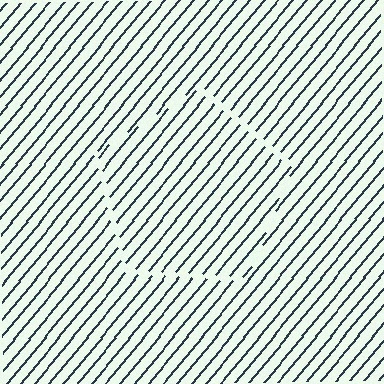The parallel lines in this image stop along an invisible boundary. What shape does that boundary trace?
An illusory pentagon. The interior of the shape contains the same grating, shifted by half a period — the contour is defined by the phase discontinuity where line-ends from the inner and outer gratings abut.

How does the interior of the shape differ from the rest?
The interior of the shape contains the same grating, shifted by half a period — the contour is defined by the phase discontinuity where line-ends from the inner and outer gratings abut.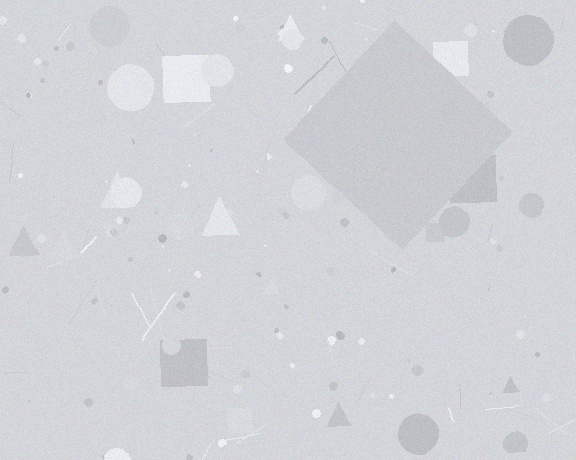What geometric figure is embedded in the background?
A diamond is embedded in the background.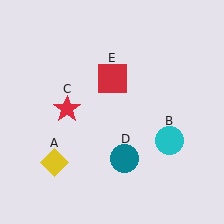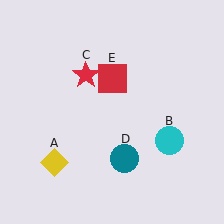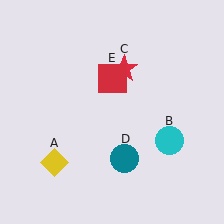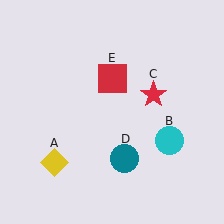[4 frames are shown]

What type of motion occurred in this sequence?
The red star (object C) rotated clockwise around the center of the scene.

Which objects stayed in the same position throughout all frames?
Yellow diamond (object A) and cyan circle (object B) and teal circle (object D) and red square (object E) remained stationary.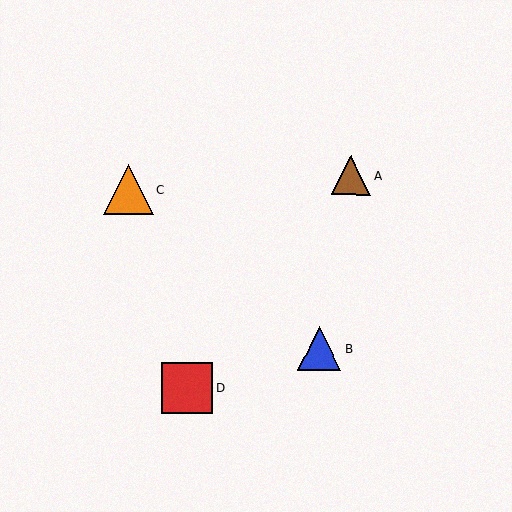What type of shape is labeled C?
Shape C is an orange triangle.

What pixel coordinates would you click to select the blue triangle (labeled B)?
Click at (319, 349) to select the blue triangle B.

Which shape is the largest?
The red square (labeled D) is the largest.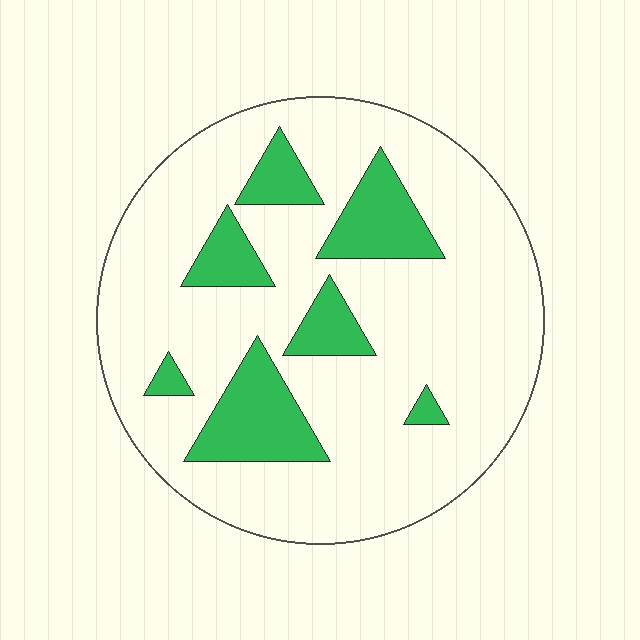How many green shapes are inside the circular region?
7.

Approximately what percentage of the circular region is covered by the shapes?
Approximately 20%.